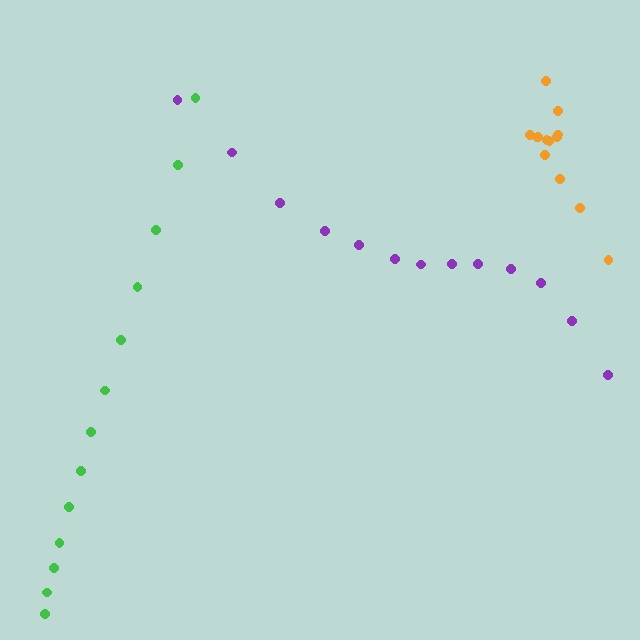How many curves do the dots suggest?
There are 3 distinct paths.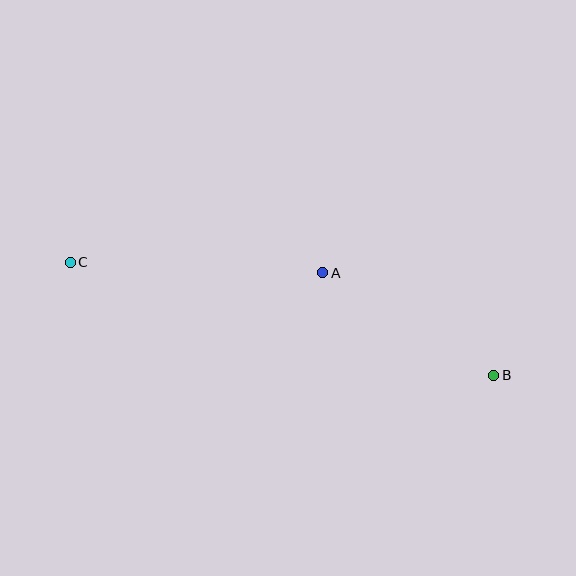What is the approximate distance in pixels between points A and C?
The distance between A and C is approximately 252 pixels.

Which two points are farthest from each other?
Points B and C are farthest from each other.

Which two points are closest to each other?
Points A and B are closest to each other.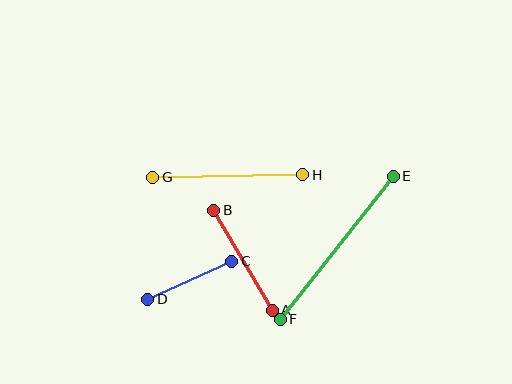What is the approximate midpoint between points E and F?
The midpoint is at approximately (337, 248) pixels.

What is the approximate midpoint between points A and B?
The midpoint is at approximately (243, 260) pixels.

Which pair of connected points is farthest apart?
Points E and F are farthest apart.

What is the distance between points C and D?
The distance is approximately 92 pixels.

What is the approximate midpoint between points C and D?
The midpoint is at approximately (190, 280) pixels.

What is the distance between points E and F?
The distance is approximately 182 pixels.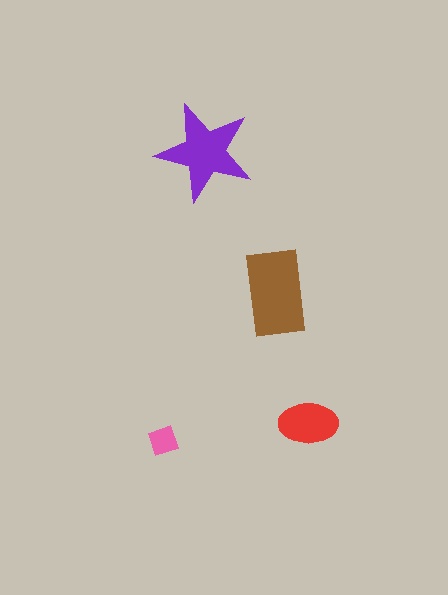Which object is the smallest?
The pink diamond.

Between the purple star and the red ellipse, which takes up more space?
The purple star.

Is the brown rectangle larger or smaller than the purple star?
Larger.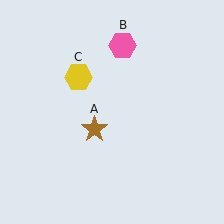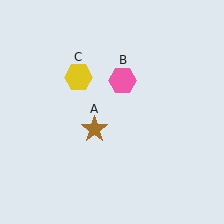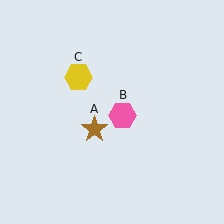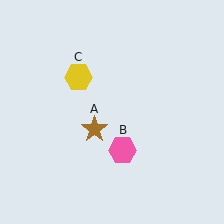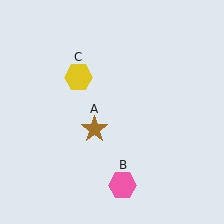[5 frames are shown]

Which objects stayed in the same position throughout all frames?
Brown star (object A) and yellow hexagon (object C) remained stationary.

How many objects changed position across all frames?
1 object changed position: pink hexagon (object B).